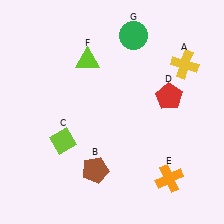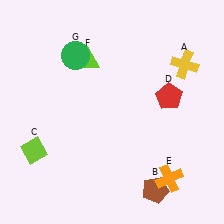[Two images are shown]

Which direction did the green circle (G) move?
The green circle (G) moved left.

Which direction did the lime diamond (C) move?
The lime diamond (C) moved left.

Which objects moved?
The objects that moved are: the brown pentagon (B), the lime diamond (C), the green circle (G).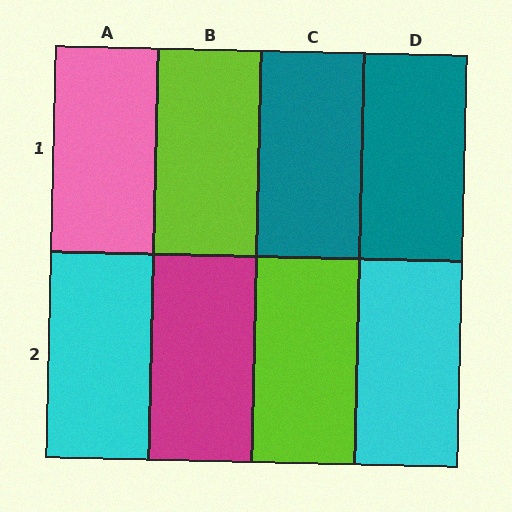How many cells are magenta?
1 cell is magenta.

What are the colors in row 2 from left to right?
Cyan, magenta, lime, cyan.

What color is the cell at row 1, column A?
Pink.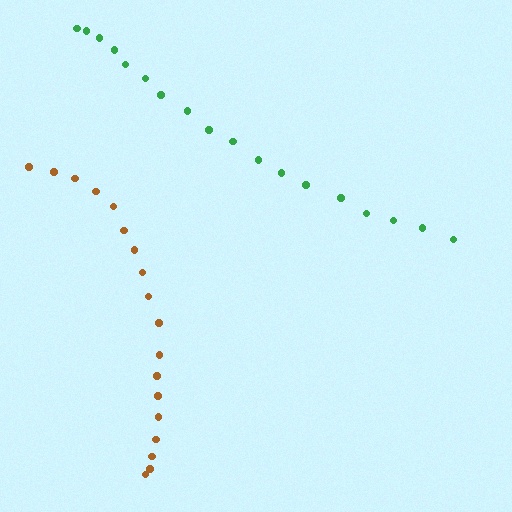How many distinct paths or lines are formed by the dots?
There are 2 distinct paths.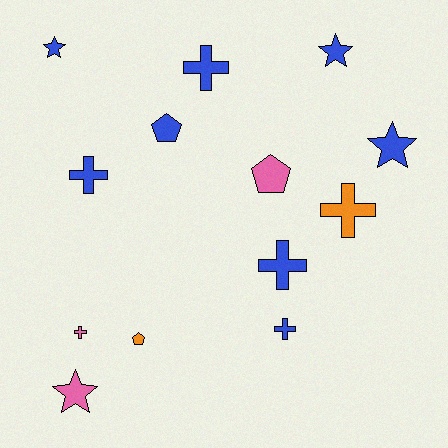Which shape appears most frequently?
Cross, with 6 objects.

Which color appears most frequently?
Blue, with 8 objects.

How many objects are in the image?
There are 13 objects.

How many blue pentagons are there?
There is 1 blue pentagon.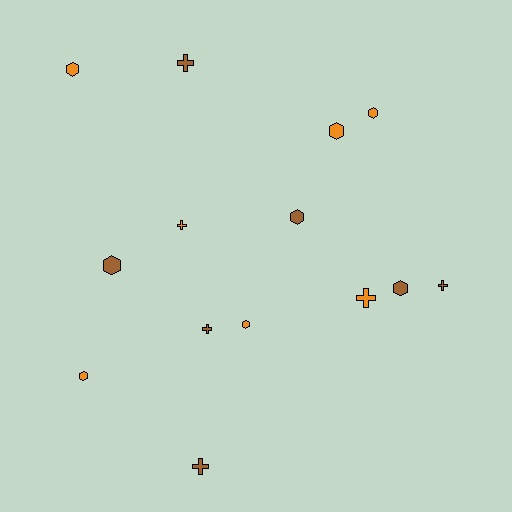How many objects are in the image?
There are 14 objects.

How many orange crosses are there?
There are 2 orange crosses.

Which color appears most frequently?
Brown, with 7 objects.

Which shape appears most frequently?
Hexagon, with 8 objects.